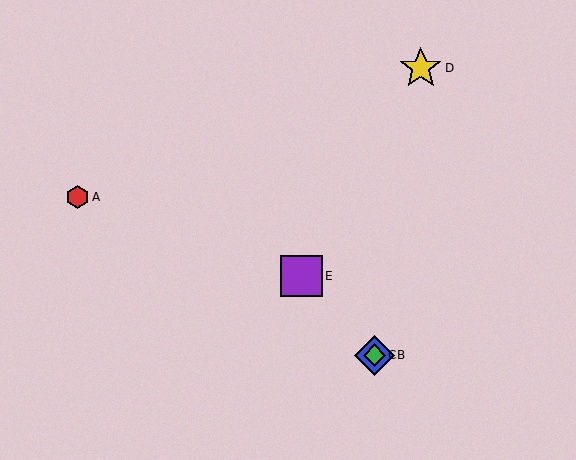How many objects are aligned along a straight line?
3 objects (B, C, E) are aligned along a straight line.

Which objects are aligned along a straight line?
Objects B, C, E are aligned along a straight line.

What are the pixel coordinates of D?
Object D is at (421, 68).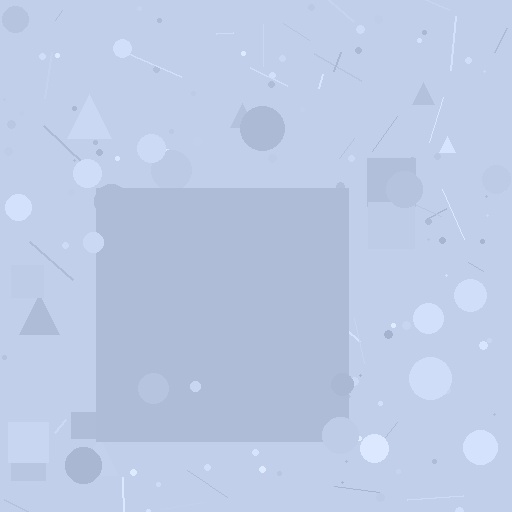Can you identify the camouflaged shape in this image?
The camouflaged shape is a square.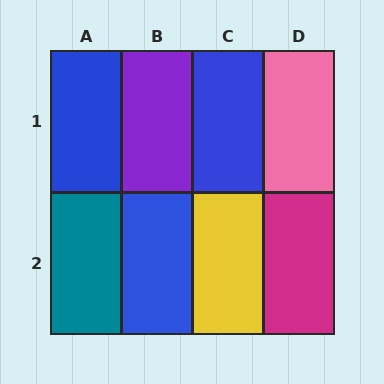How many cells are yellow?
1 cell is yellow.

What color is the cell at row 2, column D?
Magenta.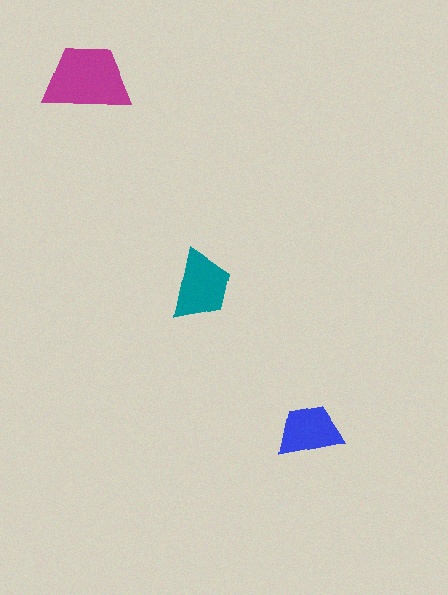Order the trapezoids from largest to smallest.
the magenta one, the teal one, the blue one.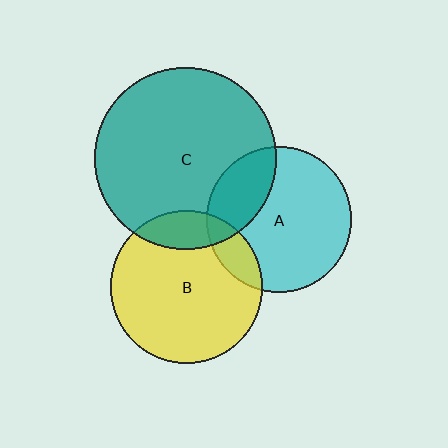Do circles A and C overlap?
Yes.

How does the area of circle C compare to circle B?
Approximately 1.4 times.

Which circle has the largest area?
Circle C (teal).